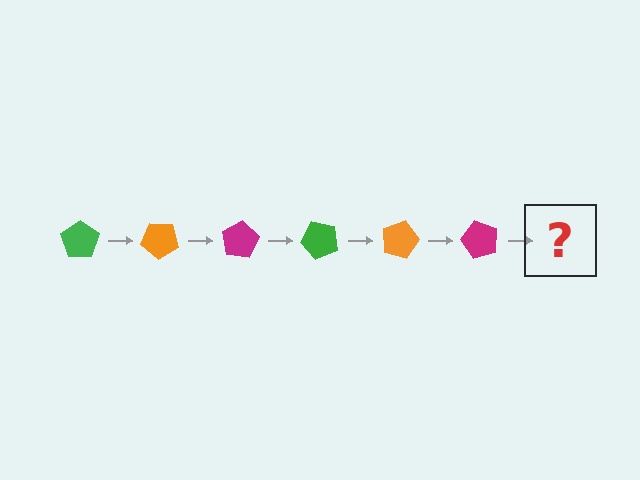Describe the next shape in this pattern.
It should be a green pentagon, rotated 240 degrees from the start.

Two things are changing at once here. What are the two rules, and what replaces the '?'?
The two rules are that it rotates 40 degrees each step and the color cycles through green, orange, and magenta. The '?' should be a green pentagon, rotated 240 degrees from the start.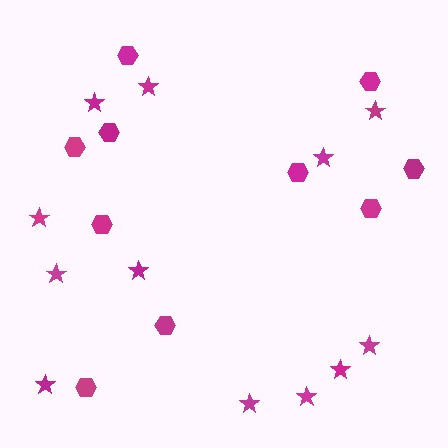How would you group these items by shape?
There are 2 groups: one group of hexagons (10) and one group of stars (12).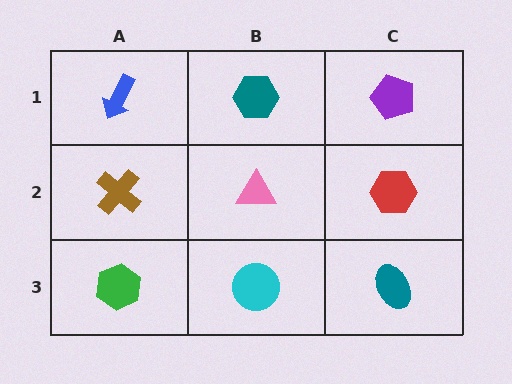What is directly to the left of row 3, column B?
A green hexagon.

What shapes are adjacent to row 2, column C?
A purple pentagon (row 1, column C), a teal ellipse (row 3, column C), a pink triangle (row 2, column B).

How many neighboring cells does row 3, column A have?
2.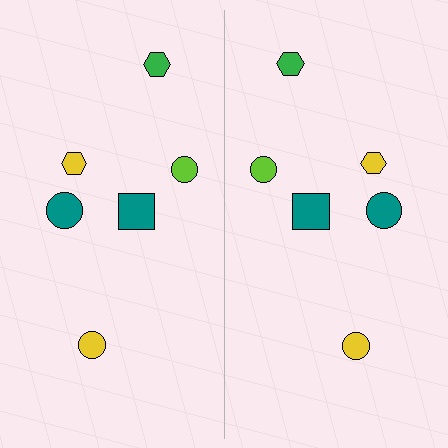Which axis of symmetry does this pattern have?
The pattern has a vertical axis of symmetry running through the center of the image.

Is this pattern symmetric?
Yes, this pattern has bilateral (reflection) symmetry.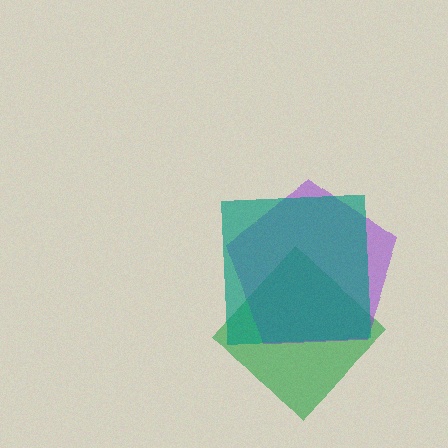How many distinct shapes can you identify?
There are 3 distinct shapes: a green diamond, a purple pentagon, a teal square.